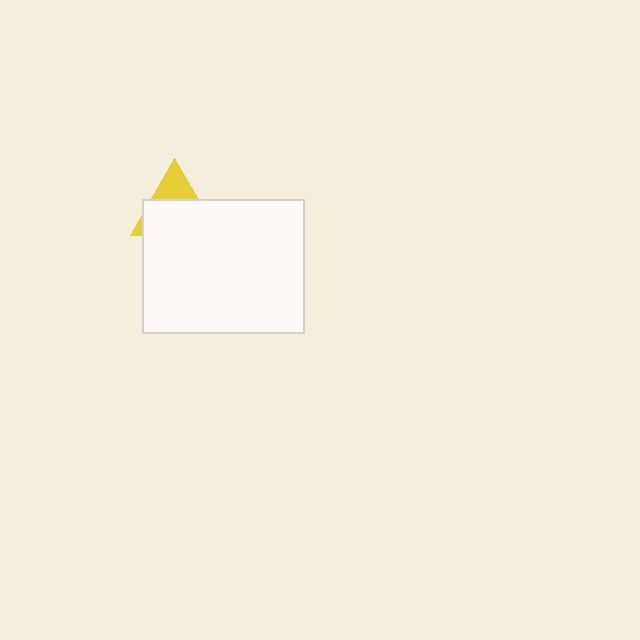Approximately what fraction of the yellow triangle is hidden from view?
Roughly 68% of the yellow triangle is hidden behind the white rectangle.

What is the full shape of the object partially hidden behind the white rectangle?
The partially hidden object is a yellow triangle.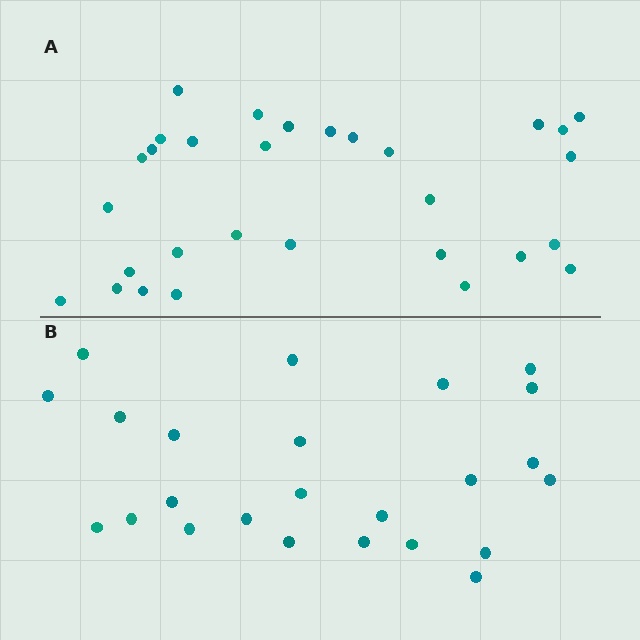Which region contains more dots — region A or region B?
Region A (the top region) has more dots.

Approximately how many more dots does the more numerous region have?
Region A has about 6 more dots than region B.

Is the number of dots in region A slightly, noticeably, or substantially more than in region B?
Region A has noticeably more, but not dramatically so. The ratio is roughly 1.2 to 1.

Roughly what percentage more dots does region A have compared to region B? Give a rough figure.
About 25% more.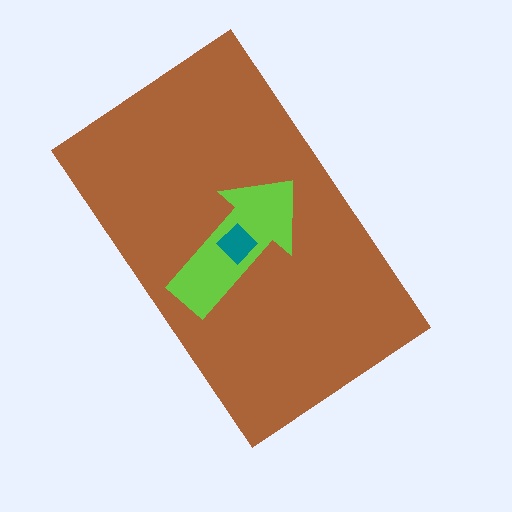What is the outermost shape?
The brown rectangle.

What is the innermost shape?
The teal diamond.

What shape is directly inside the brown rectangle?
The lime arrow.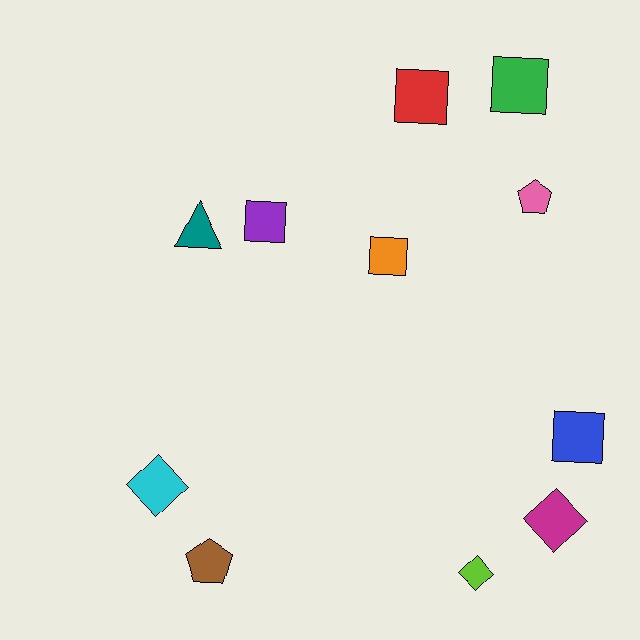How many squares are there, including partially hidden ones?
There are 5 squares.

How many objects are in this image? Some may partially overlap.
There are 11 objects.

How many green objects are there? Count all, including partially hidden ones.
There is 1 green object.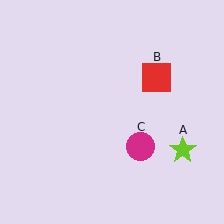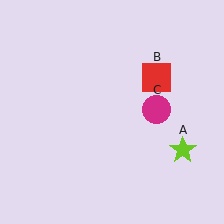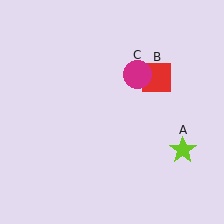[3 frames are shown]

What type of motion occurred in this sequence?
The magenta circle (object C) rotated counterclockwise around the center of the scene.